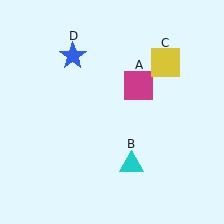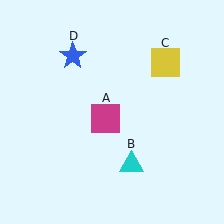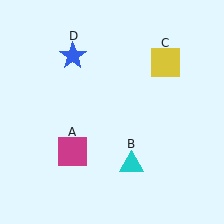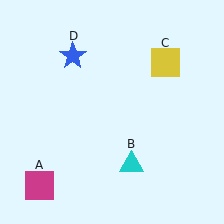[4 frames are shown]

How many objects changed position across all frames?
1 object changed position: magenta square (object A).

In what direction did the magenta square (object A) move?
The magenta square (object A) moved down and to the left.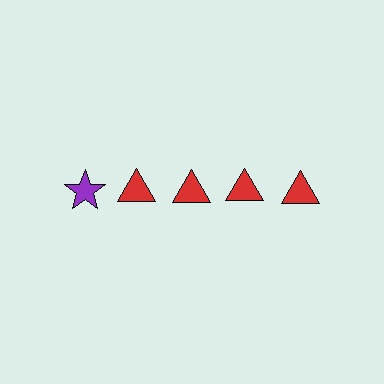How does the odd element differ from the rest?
It differs in both color (purple instead of red) and shape (star instead of triangle).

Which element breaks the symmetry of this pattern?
The purple star in the top row, leftmost column breaks the symmetry. All other shapes are red triangles.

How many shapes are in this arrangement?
There are 5 shapes arranged in a grid pattern.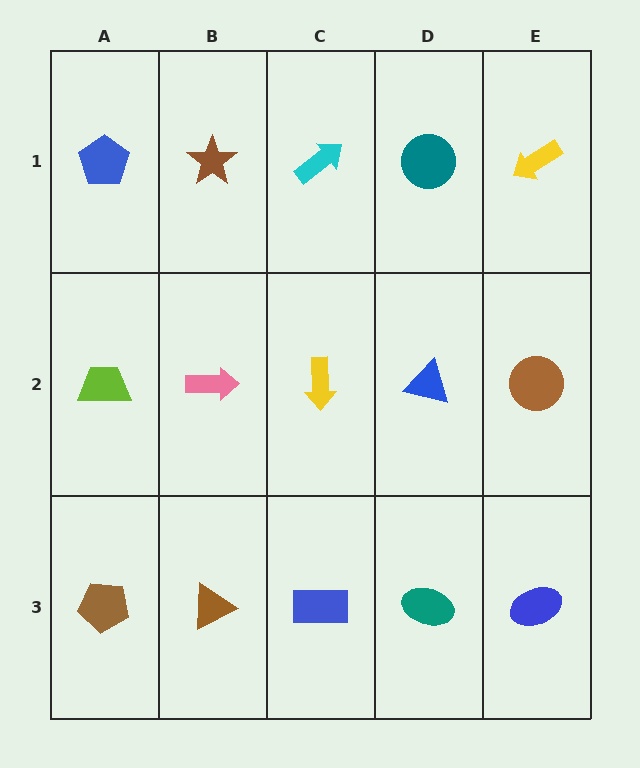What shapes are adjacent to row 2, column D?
A teal circle (row 1, column D), a teal ellipse (row 3, column D), a yellow arrow (row 2, column C), a brown circle (row 2, column E).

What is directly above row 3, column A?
A lime trapezoid.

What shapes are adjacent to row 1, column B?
A pink arrow (row 2, column B), a blue pentagon (row 1, column A), a cyan arrow (row 1, column C).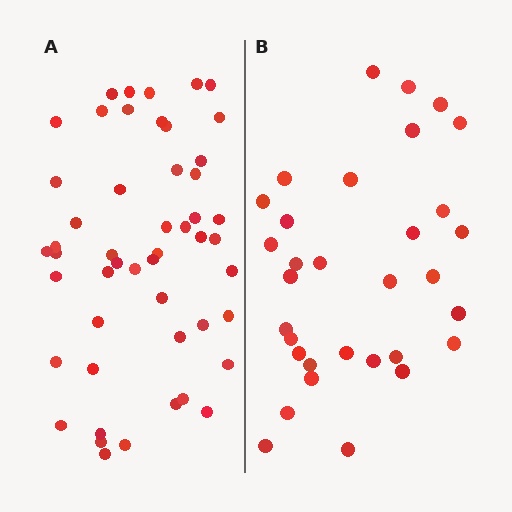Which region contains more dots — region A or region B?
Region A (the left region) has more dots.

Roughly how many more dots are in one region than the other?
Region A has approximately 20 more dots than region B.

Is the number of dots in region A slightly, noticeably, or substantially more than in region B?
Region A has substantially more. The ratio is roughly 1.6 to 1.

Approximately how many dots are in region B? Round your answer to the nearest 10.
About 30 dots. (The exact count is 32, which rounds to 30.)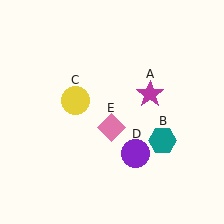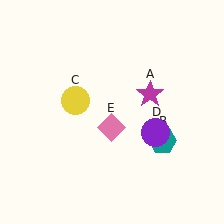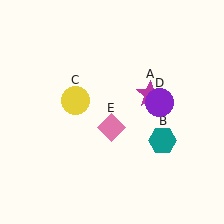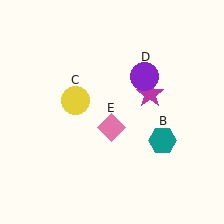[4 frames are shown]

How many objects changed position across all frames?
1 object changed position: purple circle (object D).